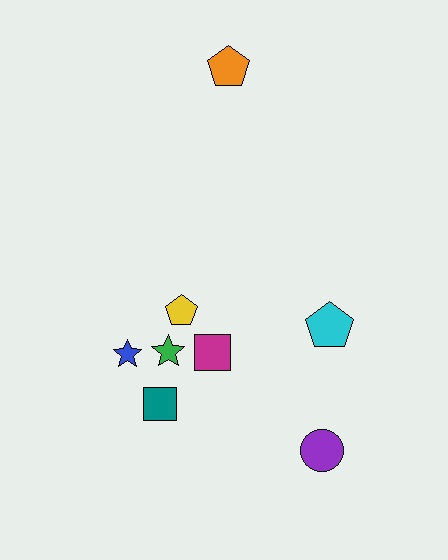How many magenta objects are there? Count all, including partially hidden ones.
There is 1 magenta object.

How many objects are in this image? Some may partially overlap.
There are 8 objects.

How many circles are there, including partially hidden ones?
There is 1 circle.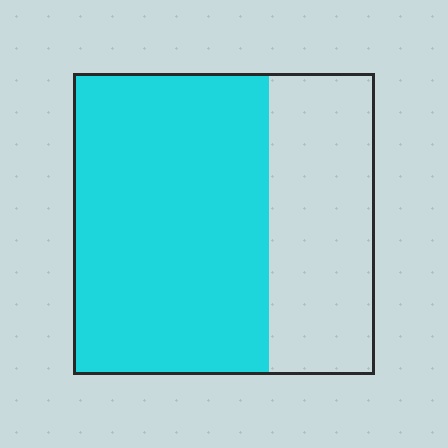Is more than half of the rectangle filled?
Yes.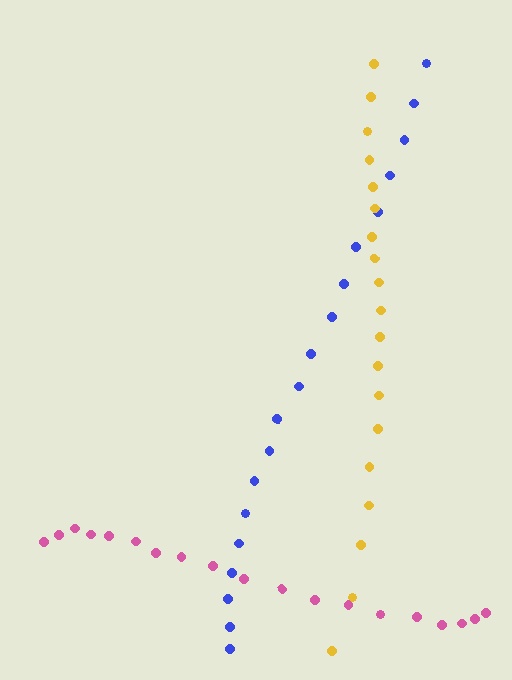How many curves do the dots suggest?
There are 3 distinct paths.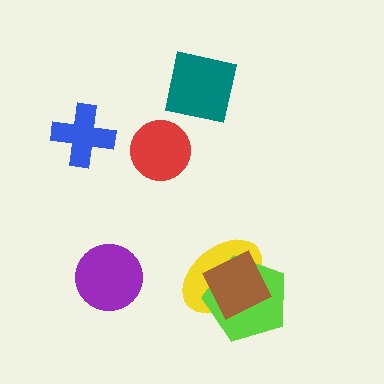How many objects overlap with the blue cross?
0 objects overlap with the blue cross.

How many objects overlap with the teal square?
0 objects overlap with the teal square.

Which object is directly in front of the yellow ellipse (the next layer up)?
The lime pentagon is directly in front of the yellow ellipse.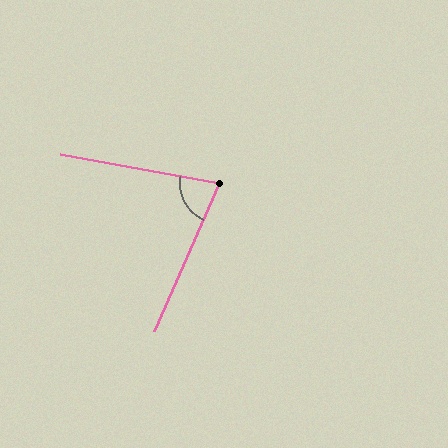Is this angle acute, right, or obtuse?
It is acute.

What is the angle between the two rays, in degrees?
Approximately 77 degrees.